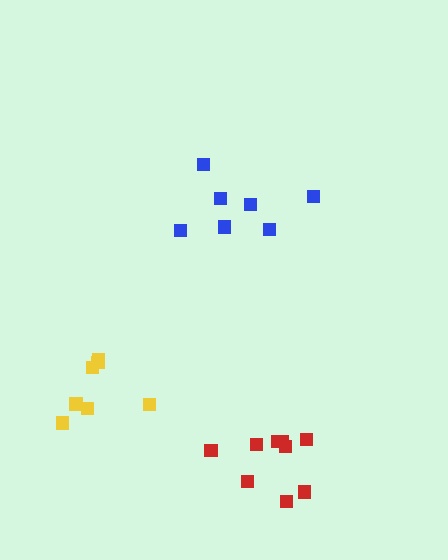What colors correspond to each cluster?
The clusters are colored: red, blue, yellow.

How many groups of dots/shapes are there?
There are 3 groups.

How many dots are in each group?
Group 1: 9 dots, Group 2: 7 dots, Group 3: 7 dots (23 total).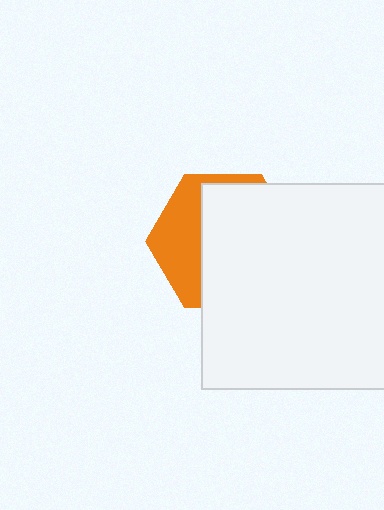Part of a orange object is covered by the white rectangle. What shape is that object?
It is a hexagon.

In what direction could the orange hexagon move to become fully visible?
The orange hexagon could move left. That would shift it out from behind the white rectangle entirely.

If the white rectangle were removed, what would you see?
You would see the complete orange hexagon.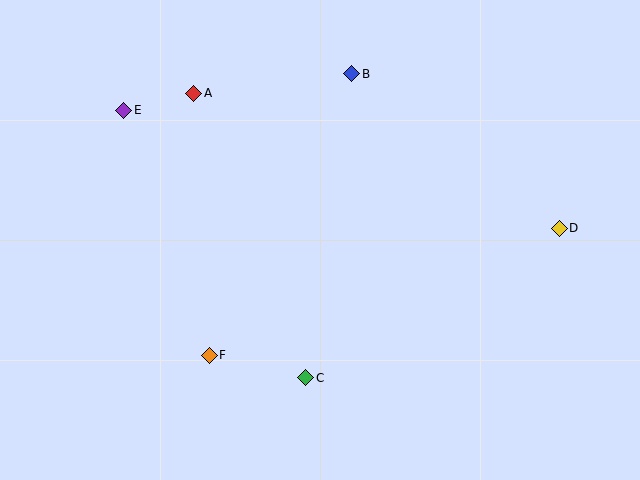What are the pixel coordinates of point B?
Point B is at (352, 74).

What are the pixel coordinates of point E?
Point E is at (124, 110).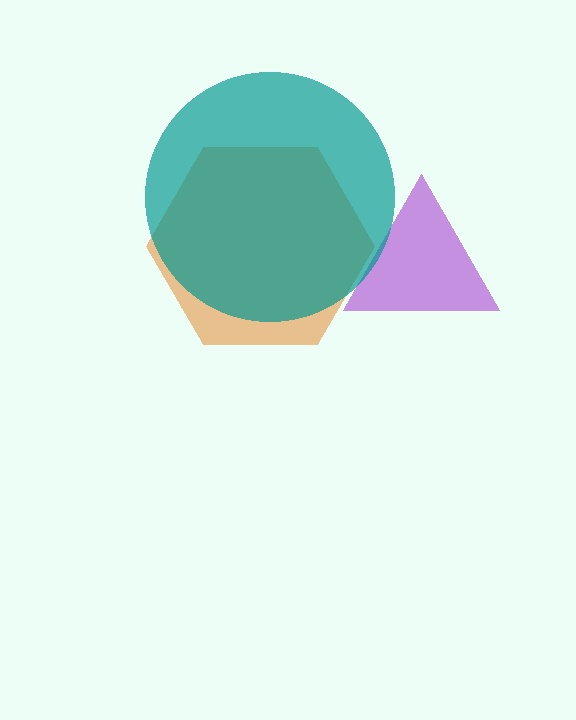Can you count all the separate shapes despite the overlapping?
Yes, there are 3 separate shapes.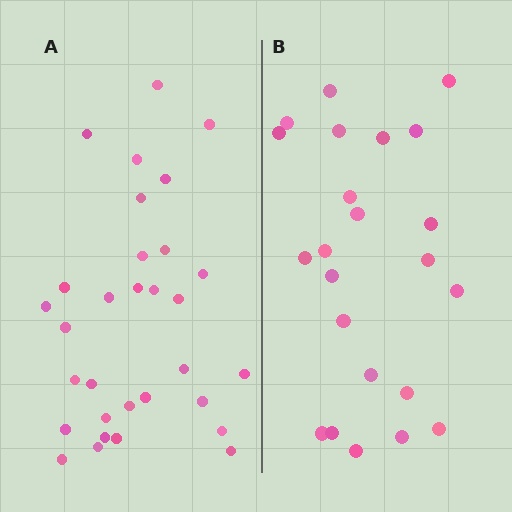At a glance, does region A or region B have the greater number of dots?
Region A (the left region) has more dots.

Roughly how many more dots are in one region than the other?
Region A has roughly 8 or so more dots than region B.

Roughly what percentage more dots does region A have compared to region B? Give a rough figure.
About 35% more.